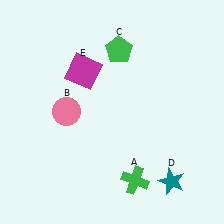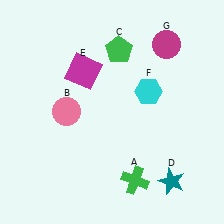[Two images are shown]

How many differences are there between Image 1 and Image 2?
There are 2 differences between the two images.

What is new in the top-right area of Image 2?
A cyan hexagon (F) was added in the top-right area of Image 2.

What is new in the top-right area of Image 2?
A magenta circle (G) was added in the top-right area of Image 2.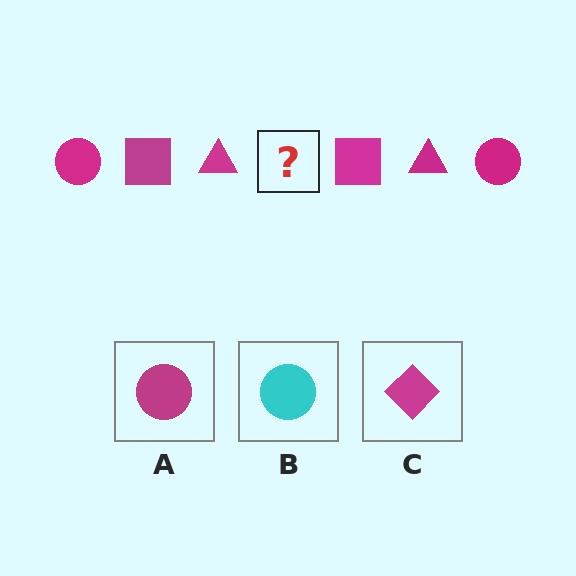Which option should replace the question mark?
Option A.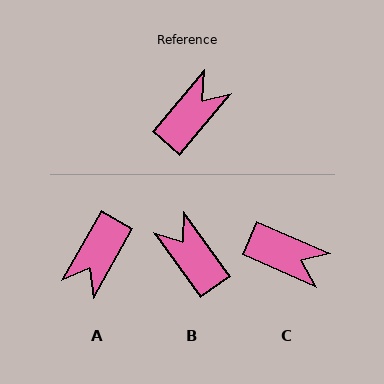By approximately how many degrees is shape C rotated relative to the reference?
Approximately 73 degrees clockwise.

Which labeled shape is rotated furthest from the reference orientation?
A, about 169 degrees away.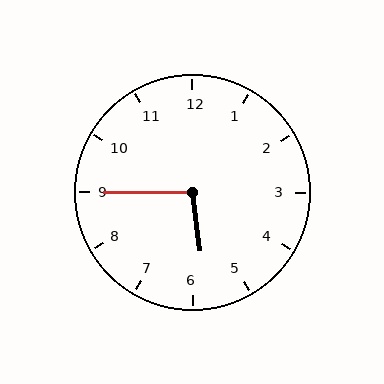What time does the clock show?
5:45.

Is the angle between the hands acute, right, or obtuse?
It is obtuse.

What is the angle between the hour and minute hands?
Approximately 98 degrees.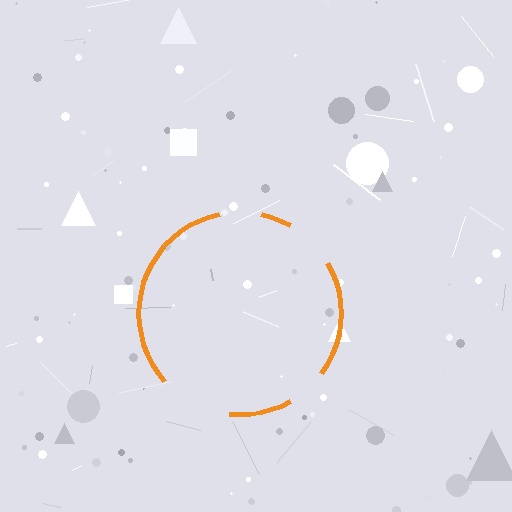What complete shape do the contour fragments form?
The contour fragments form a circle.